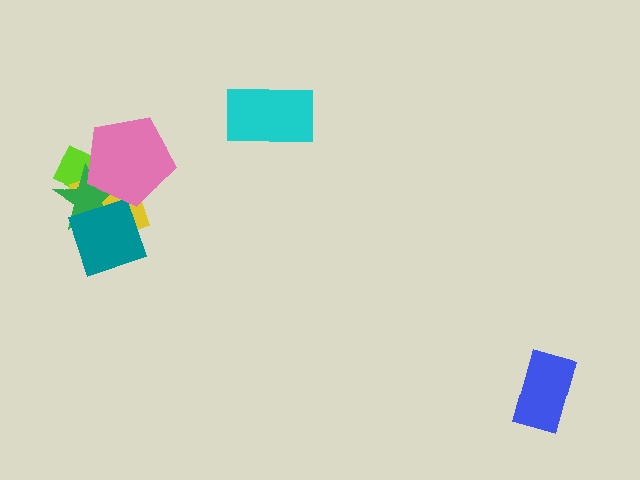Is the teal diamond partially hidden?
Yes, it is partially covered by another shape.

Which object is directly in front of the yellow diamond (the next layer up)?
The green star is directly in front of the yellow diamond.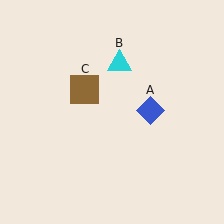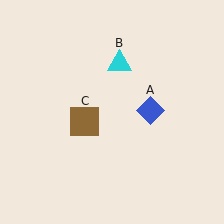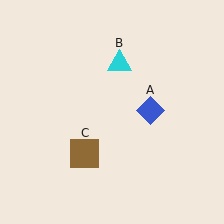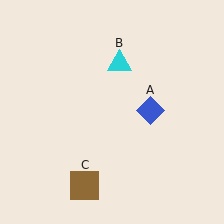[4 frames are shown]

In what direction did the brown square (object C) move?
The brown square (object C) moved down.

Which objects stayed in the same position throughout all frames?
Blue diamond (object A) and cyan triangle (object B) remained stationary.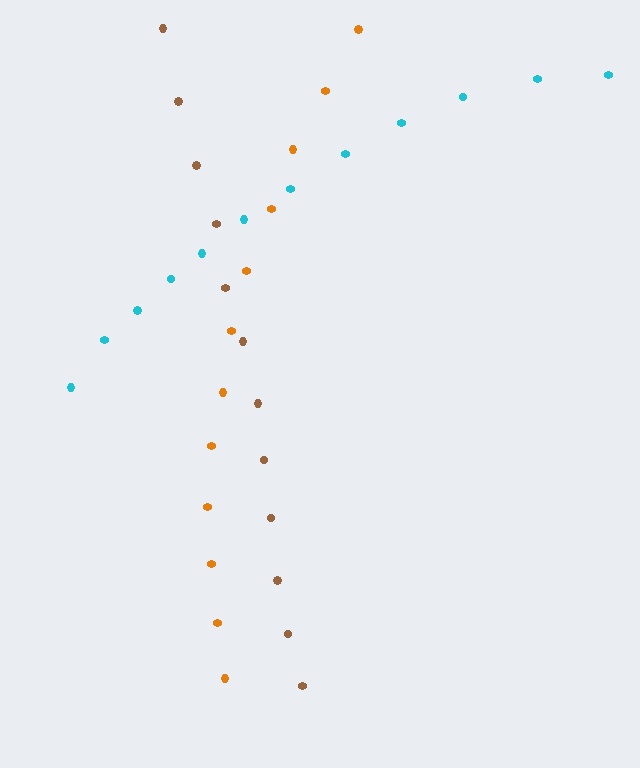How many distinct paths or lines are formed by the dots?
There are 3 distinct paths.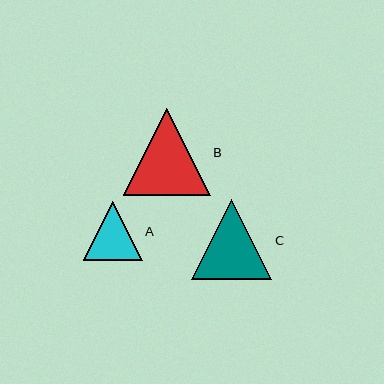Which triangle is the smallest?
Triangle A is the smallest with a size of approximately 59 pixels.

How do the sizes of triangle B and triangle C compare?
Triangle B and triangle C are approximately the same size.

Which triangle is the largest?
Triangle B is the largest with a size of approximately 87 pixels.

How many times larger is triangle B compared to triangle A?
Triangle B is approximately 1.5 times the size of triangle A.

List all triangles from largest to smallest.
From largest to smallest: B, C, A.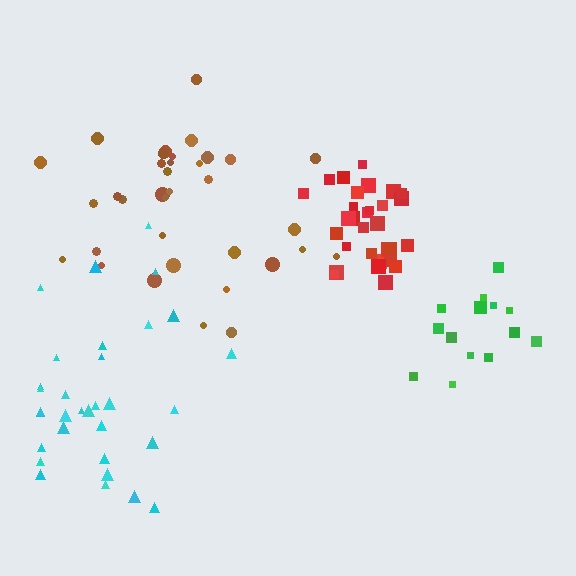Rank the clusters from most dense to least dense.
red, green, brown, cyan.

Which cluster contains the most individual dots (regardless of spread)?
Brown (35).